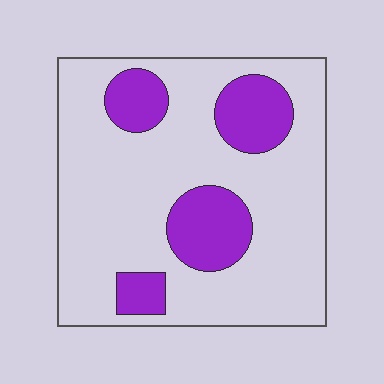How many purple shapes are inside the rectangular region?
4.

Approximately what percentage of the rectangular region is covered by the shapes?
Approximately 25%.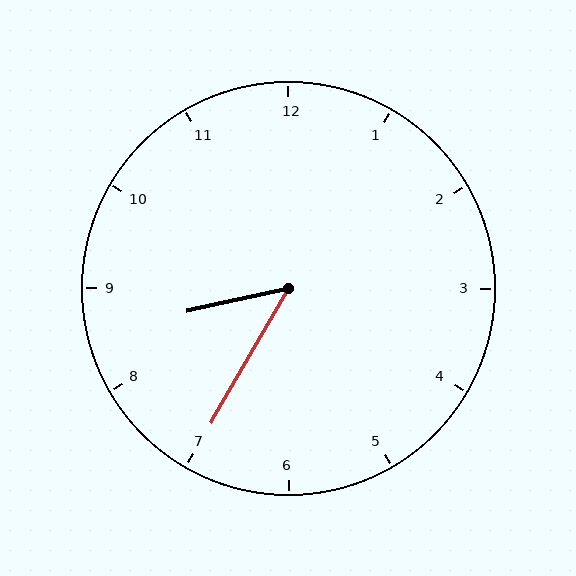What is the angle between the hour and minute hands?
Approximately 48 degrees.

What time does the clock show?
8:35.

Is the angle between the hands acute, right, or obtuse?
It is acute.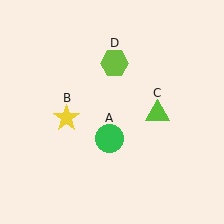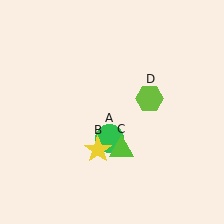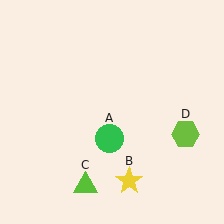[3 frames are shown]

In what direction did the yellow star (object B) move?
The yellow star (object B) moved down and to the right.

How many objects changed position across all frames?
3 objects changed position: yellow star (object B), lime triangle (object C), lime hexagon (object D).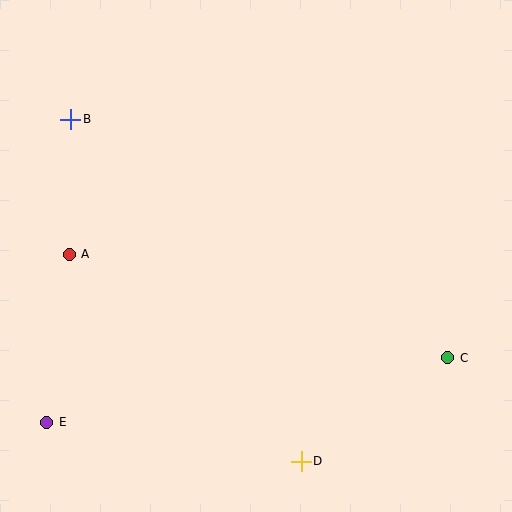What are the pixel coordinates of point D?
Point D is at (301, 461).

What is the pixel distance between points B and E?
The distance between B and E is 304 pixels.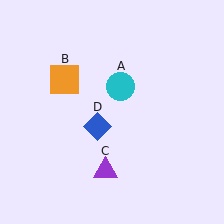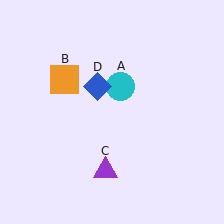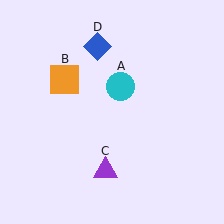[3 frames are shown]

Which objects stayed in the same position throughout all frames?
Cyan circle (object A) and orange square (object B) and purple triangle (object C) remained stationary.